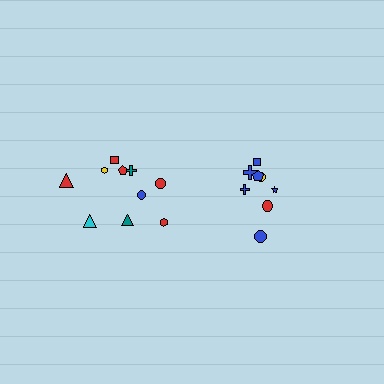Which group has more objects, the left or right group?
The left group.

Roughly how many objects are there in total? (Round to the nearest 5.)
Roughly 20 objects in total.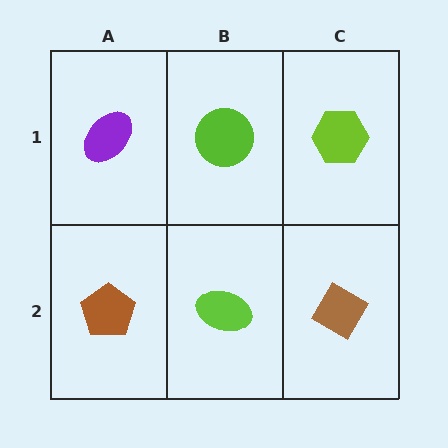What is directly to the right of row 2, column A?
A lime ellipse.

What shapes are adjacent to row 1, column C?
A brown diamond (row 2, column C), a lime circle (row 1, column B).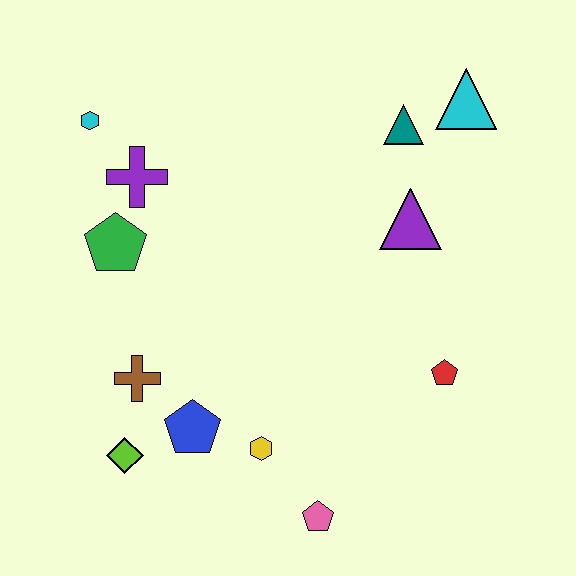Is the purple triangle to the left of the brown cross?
No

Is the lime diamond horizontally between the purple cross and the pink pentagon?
No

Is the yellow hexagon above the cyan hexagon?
No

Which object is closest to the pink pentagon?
The yellow hexagon is closest to the pink pentagon.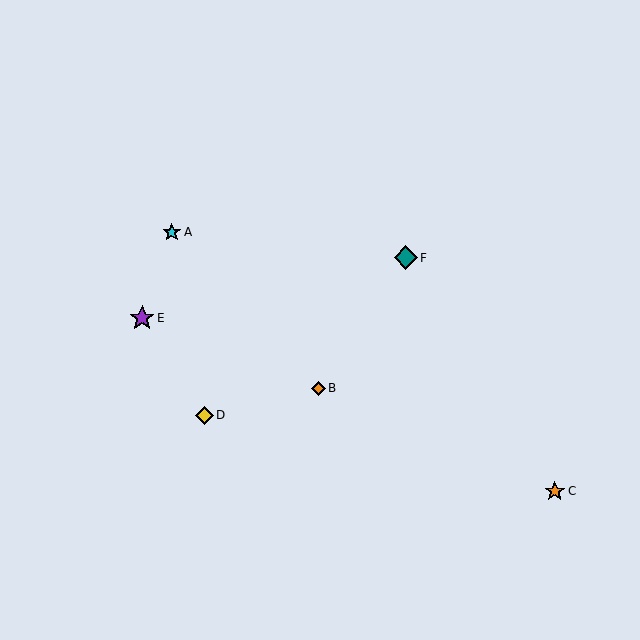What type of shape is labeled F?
Shape F is a teal diamond.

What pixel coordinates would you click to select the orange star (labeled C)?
Click at (555, 491) to select the orange star C.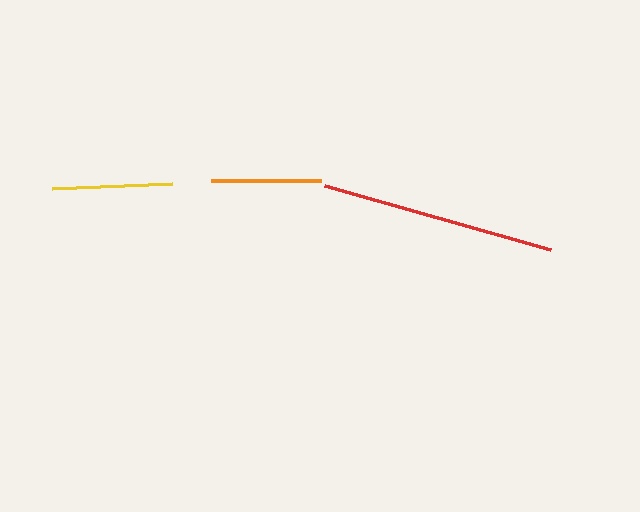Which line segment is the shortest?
The orange line is the shortest at approximately 110 pixels.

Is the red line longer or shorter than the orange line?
The red line is longer than the orange line.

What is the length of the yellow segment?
The yellow segment is approximately 120 pixels long.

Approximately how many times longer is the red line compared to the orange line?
The red line is approximately 2.1 times the length of the orange line.